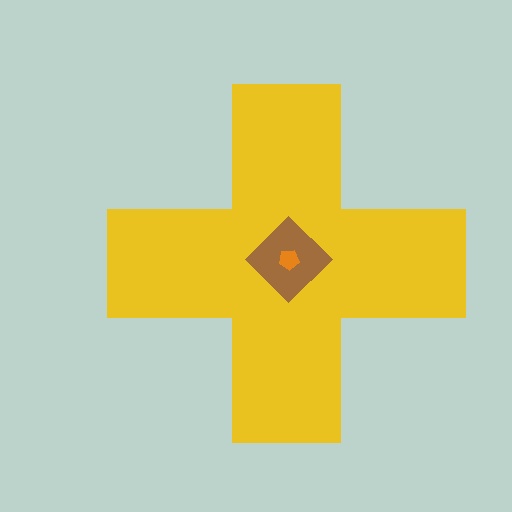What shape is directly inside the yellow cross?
The brown diamond.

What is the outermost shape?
The yellow cross.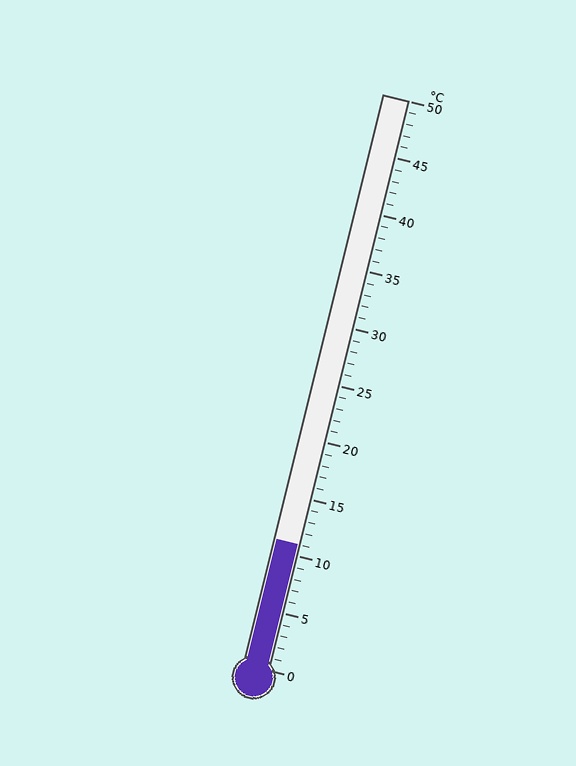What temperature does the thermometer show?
The thermometer shows approximately 11°C.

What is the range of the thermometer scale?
The thermometer scale ranges from 0°C to 50°C.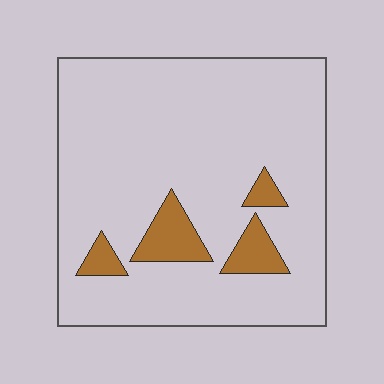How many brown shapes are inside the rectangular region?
4.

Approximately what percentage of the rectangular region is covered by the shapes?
Approximately 10%.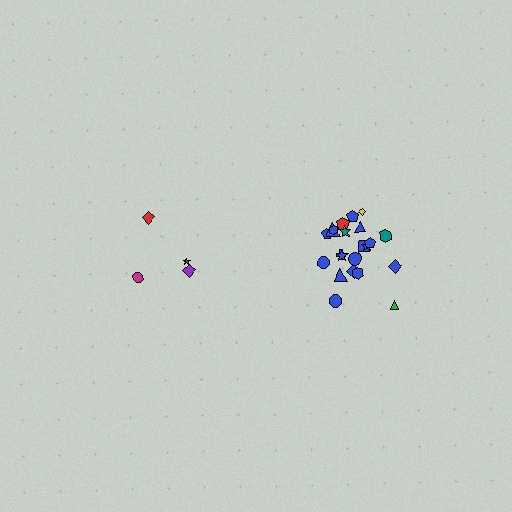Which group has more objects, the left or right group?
The right group.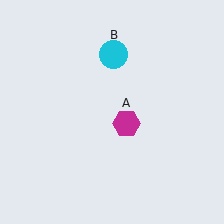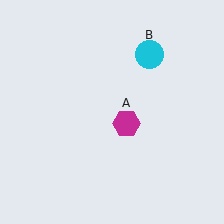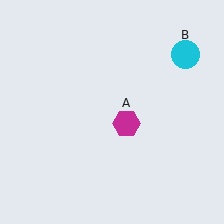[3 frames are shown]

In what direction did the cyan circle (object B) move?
The cyan circle (object B) moved right.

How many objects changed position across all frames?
1 object changed position: cyan circle (object B).